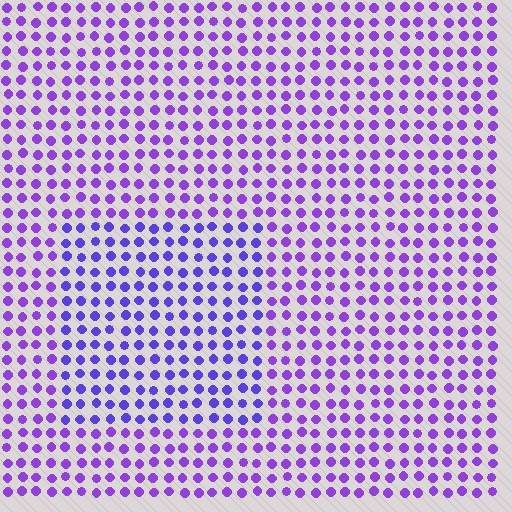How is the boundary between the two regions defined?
The boundary is defined purely by a slight shift in hue (about 22 degrees). Spacing, size, and orientation are identical on both sides.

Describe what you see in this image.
The image is filled with small purple elements in a uniform arrangement. A rectangle-shaped region is visible where the elements are tinted to a slightly different hue, forming a subtle color boundary.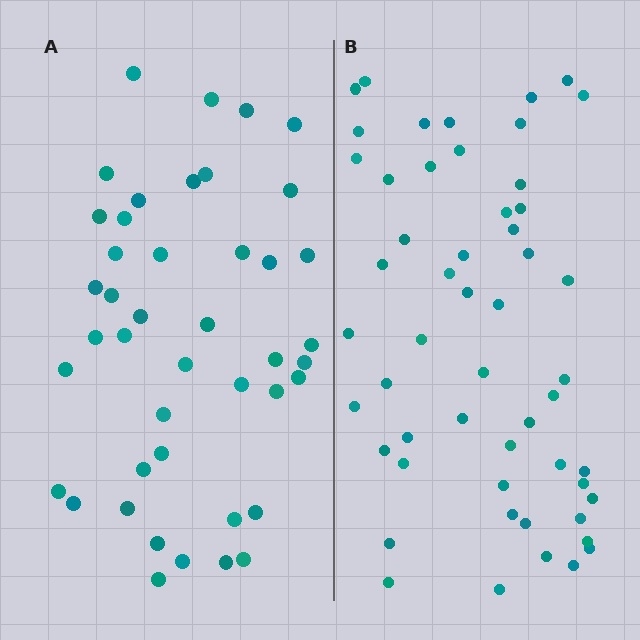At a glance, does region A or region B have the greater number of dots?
Region B (the right region) has more dots.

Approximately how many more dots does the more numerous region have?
Region B has roughly 10 or so more dots than region A.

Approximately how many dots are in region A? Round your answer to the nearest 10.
About 40 dots. (The exact count is 43, which rounds to 40.)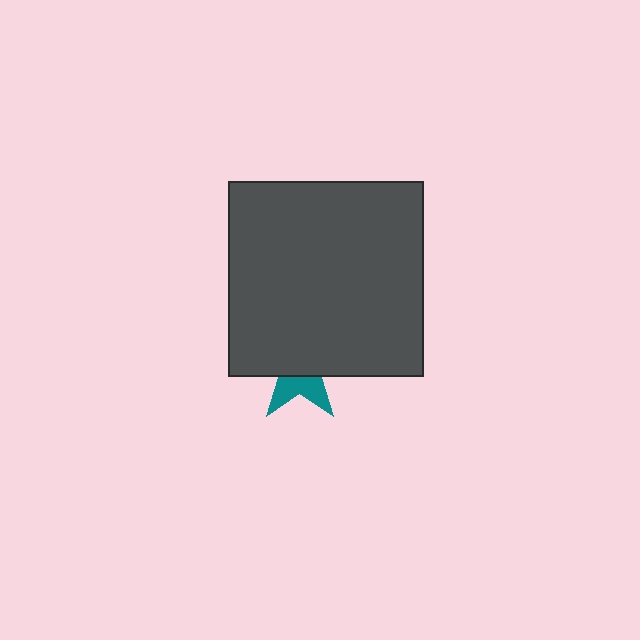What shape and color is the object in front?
The object in front is a dark gray square.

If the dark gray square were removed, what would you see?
You would see the complete teal star.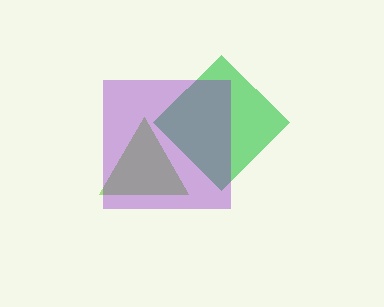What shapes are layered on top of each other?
The layered shapes are: a green diamond, a lime triangle, a purple square.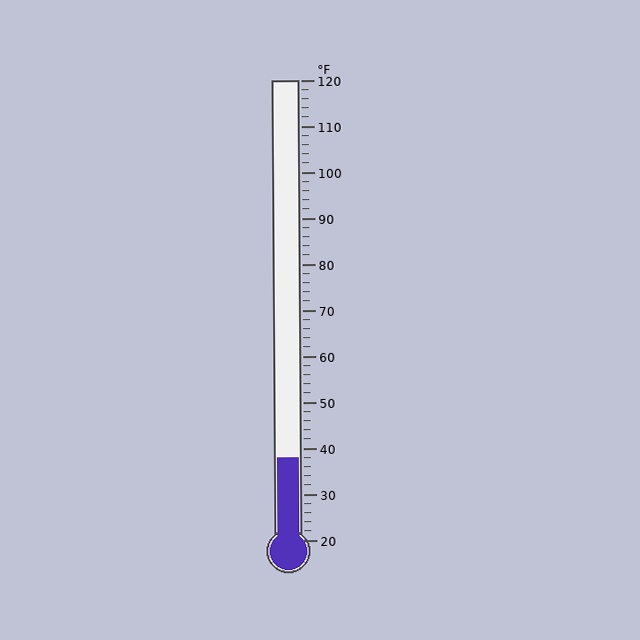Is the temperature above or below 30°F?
The temperature is above 30°F.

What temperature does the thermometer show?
The thermometer shows approximately 38°F.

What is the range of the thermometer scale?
The thermometer scale ranges from 20°F to 120°F.